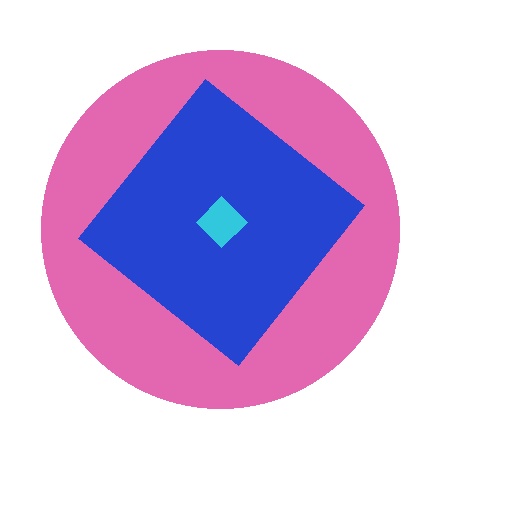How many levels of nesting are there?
3.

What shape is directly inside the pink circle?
The blue diamond.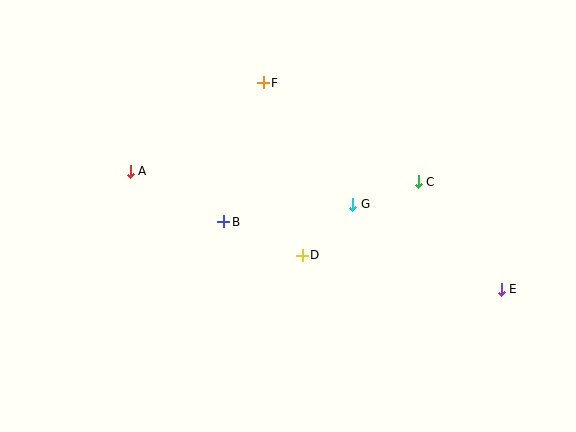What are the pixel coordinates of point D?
Point D is at (302, 255).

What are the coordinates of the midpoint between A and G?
The midpoint between A and G is at (241, 188).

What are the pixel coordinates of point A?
Point A is at (130, 171).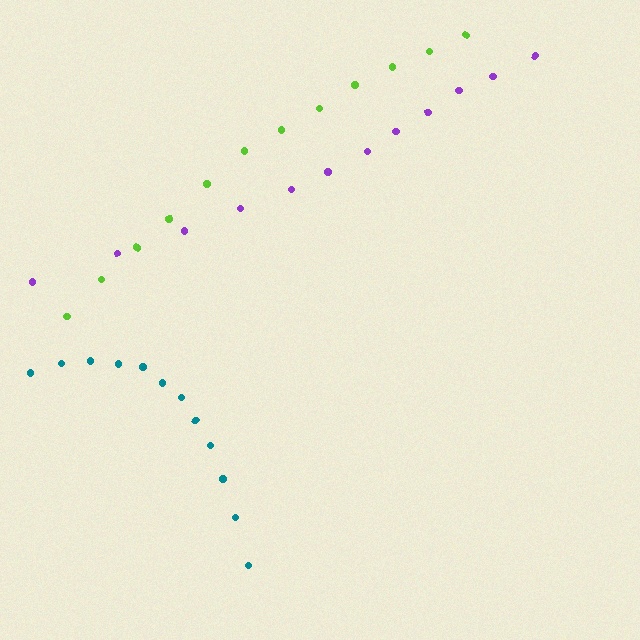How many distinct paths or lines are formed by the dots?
There are 3 distinct paths.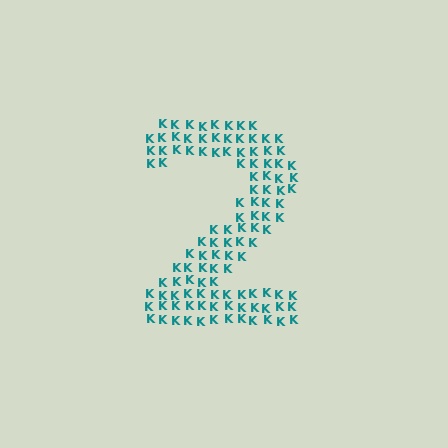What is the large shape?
The large shape is the digit 2.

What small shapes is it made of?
It is made of small letter K's.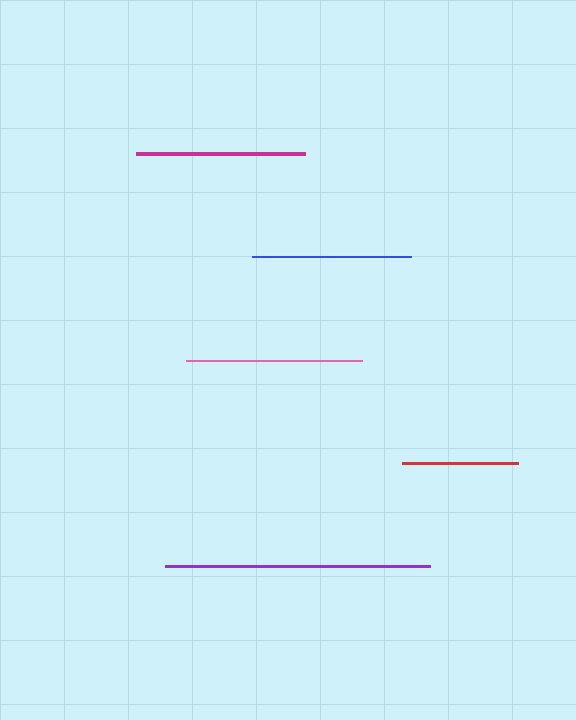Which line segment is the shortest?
The red line is the shortest at approximately 116 pixels.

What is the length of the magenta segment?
The magenta segment is approximately 169 pixels long.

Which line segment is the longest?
The purple line is the longest at approximately 266 pixels.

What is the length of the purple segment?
The purple segment is approximately 266 pixels long.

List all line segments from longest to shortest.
From longest to shortest: purple, pink, magenta, blue, red.